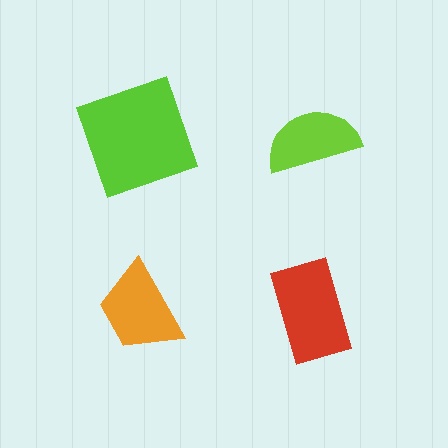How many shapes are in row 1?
2 shapes.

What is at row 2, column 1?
An orange trapezoid.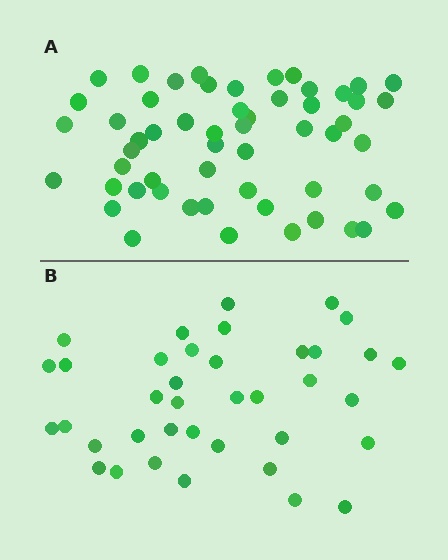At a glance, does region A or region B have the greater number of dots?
Region A (the top region) has more dots.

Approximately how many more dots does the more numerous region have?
Region A has approximately 15 more dots than region B.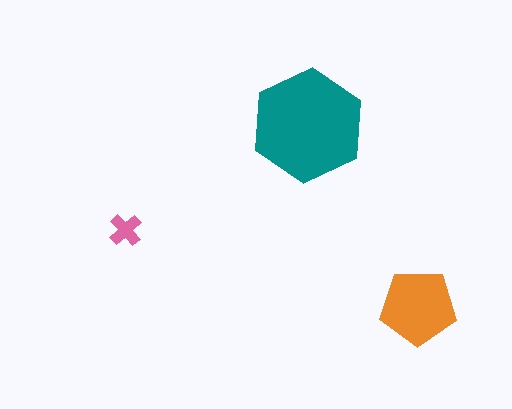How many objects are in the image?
There are 3 objects in the image.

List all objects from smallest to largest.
The pink cross, the orange pentagon, the teal hexagon.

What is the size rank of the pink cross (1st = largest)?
3rd.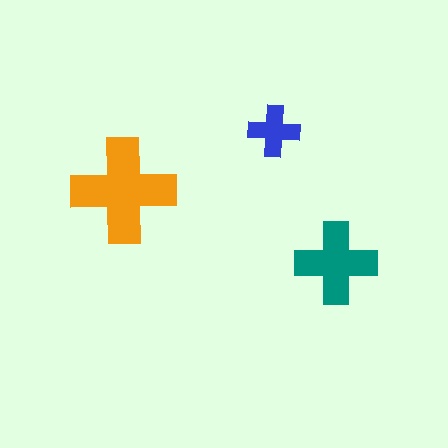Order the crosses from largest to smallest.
the orange one, the teal one, the blue one.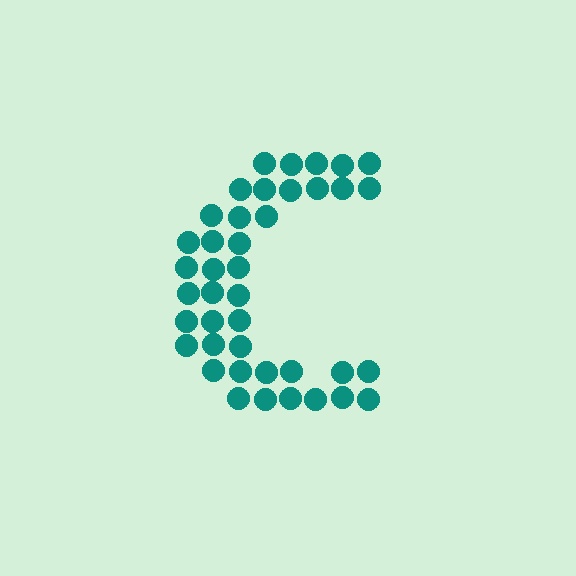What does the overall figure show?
The overall figure shows the letter C.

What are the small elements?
The small elements are circles.